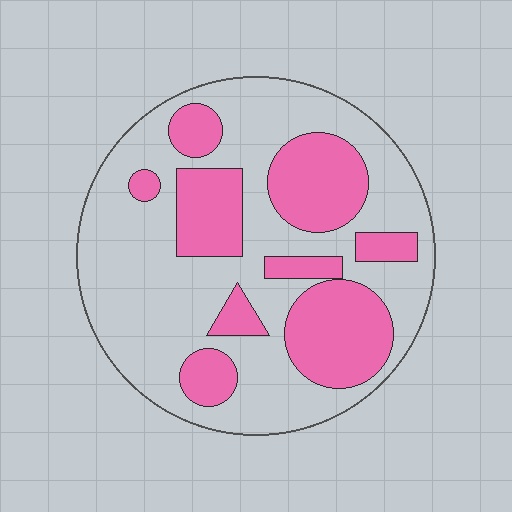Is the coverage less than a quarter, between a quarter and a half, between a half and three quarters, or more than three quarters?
Between a quarter and a half.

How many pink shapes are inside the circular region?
9.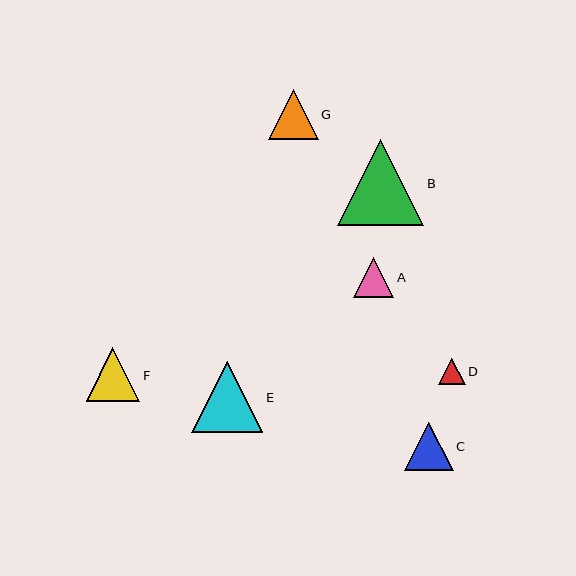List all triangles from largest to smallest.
From largest to smallest: B, E, F, G, C, A, D.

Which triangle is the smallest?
Triangle D is the smallest with a size of approximately 27 pixels.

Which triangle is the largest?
Triangle B is the largest with a size of approximately 86 pixels.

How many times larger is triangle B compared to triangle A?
Triangle B is approximately 2.2 times the size of triangle A.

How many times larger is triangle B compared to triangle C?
Triangle B is approximately 1.8 times the size of triangle C.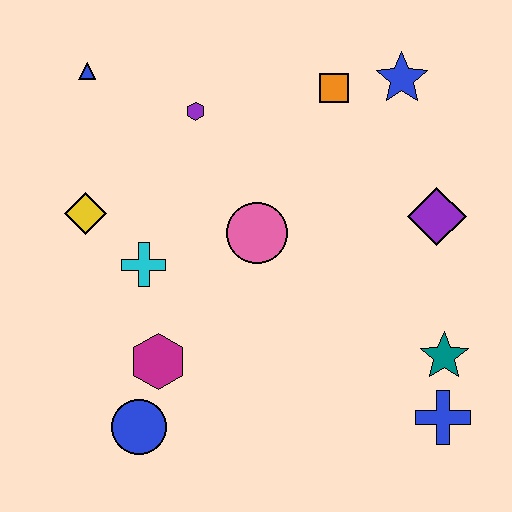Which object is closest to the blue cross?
The teal star is closest to the blue cross.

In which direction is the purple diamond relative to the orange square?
The purple diamond is below the orange square.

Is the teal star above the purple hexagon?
No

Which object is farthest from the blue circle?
The blue star is farthest from the blue circle.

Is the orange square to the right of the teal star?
No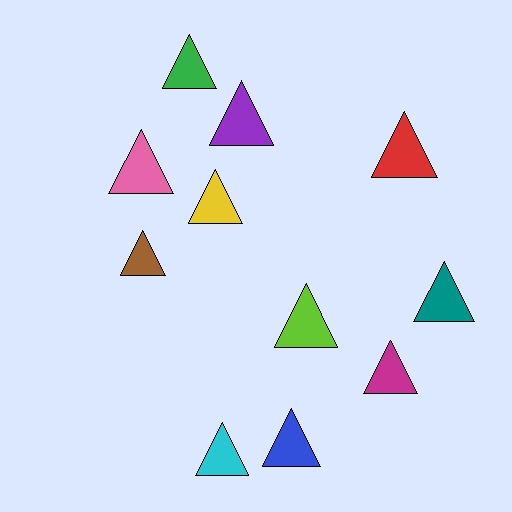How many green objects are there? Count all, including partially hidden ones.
There is 1 green object.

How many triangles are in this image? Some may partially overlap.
There are 11 triangles.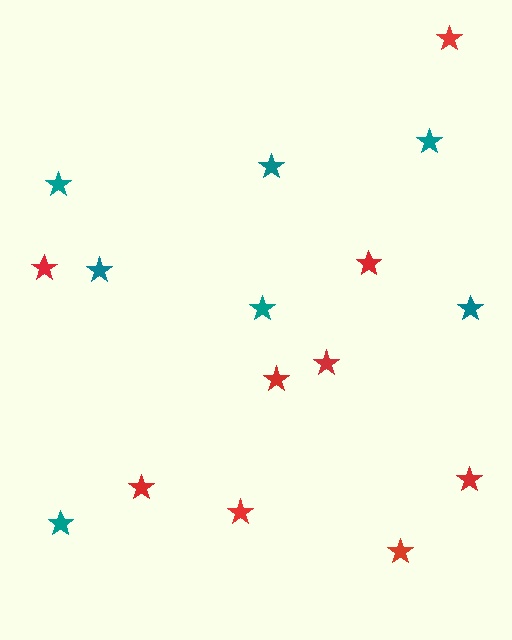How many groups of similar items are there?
There are 2 groups: one group of red stars (9) and one group of teal stars (7).